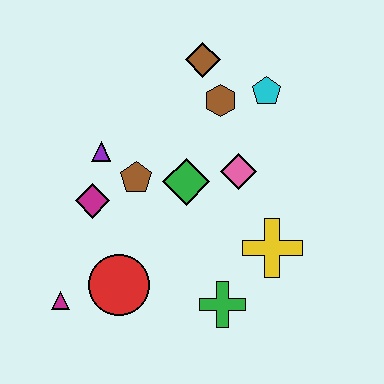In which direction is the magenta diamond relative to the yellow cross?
The magenta diamond is to the left of the yellow cross.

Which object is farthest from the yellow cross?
The magenta triangle is farthest from the yellow cross.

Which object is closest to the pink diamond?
The green diamond is closest to the pink diamond.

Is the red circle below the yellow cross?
Yes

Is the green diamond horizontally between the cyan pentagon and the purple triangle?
Yes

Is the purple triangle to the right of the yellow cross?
No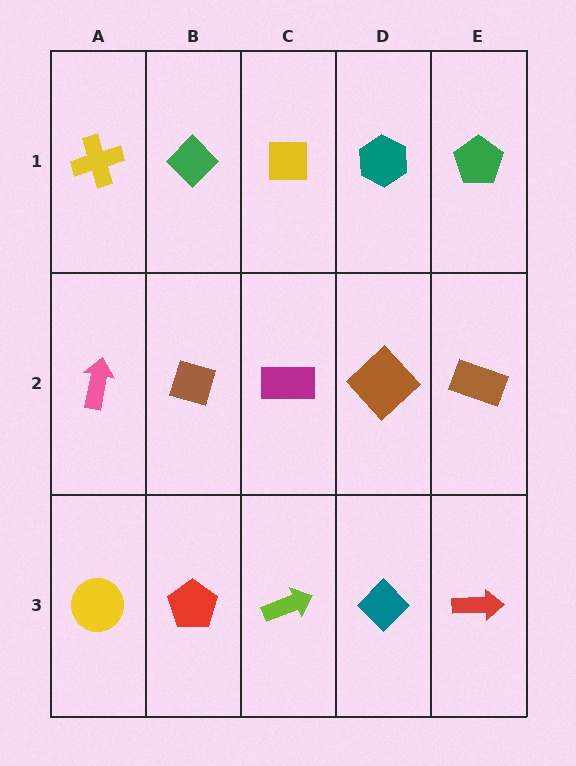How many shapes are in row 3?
5 shapes.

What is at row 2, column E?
A brown rectangle.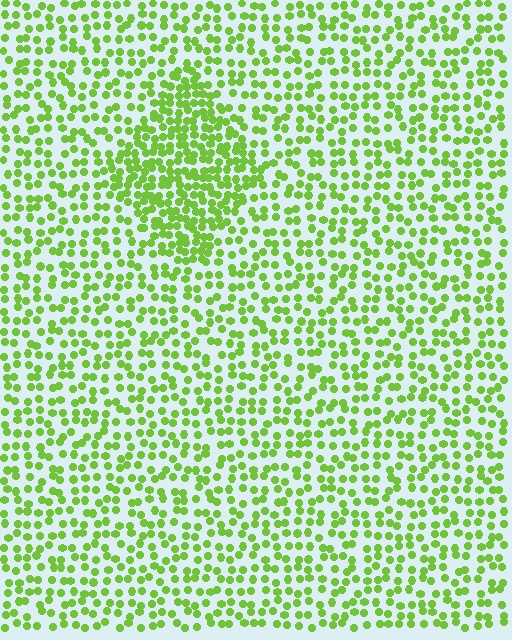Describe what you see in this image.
The image contains small lime elements arranged at two different densities. A diamond-shaped region is visible where the elements are more densely packed than the surrounding area.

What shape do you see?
I see a diamond.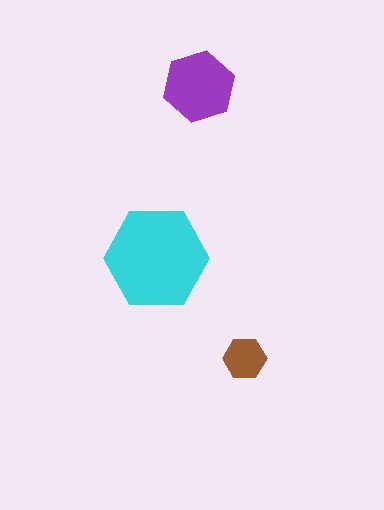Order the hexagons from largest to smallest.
the cyan one, the purple one, the brown one.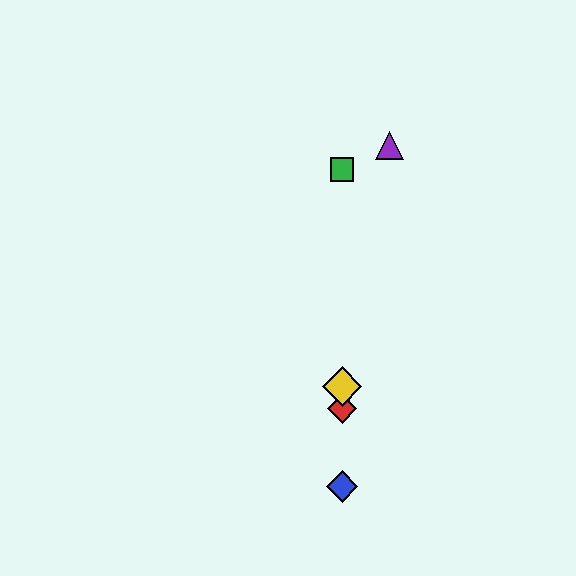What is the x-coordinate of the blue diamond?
The blue diamond is at x≈342.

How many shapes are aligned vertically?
4 shapes (the red diamond, the blue diamond, the green square, the yellow diamond) are aligned vertically.